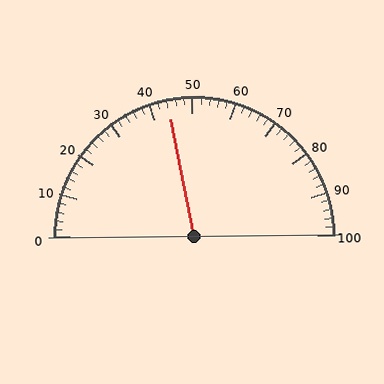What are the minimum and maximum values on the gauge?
The gauge ranges from 0 to 100.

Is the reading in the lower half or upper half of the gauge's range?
The reading is in the lower half of the range (0 to 100).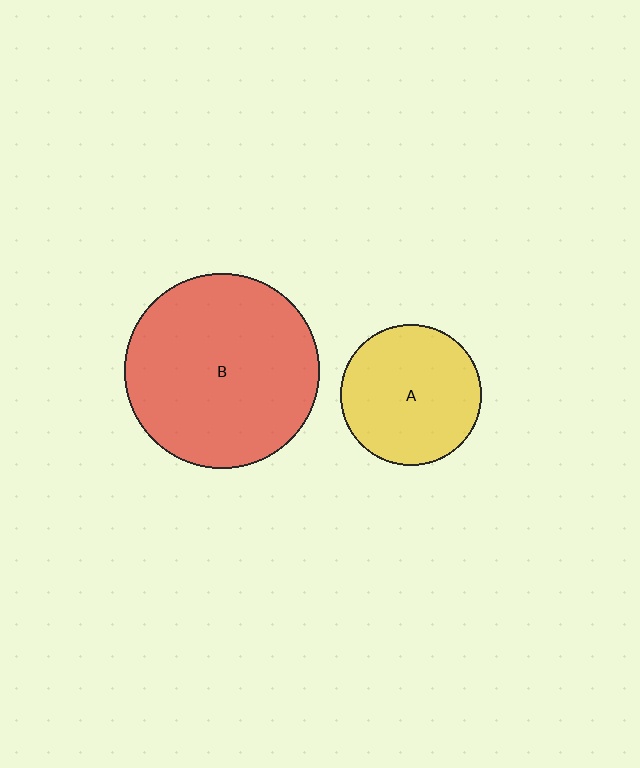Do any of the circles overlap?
No, none of the circles overlap.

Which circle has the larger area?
Circle B (red).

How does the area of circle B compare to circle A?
Approximately 1.9 times.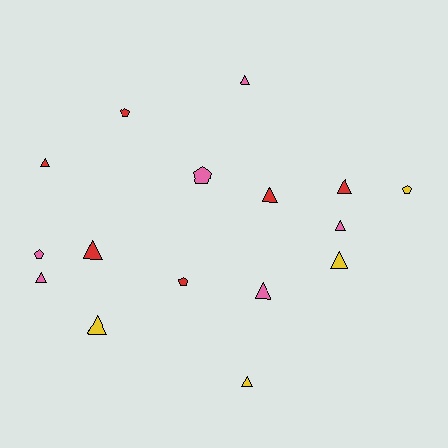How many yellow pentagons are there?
There is 1 yellow pentagon.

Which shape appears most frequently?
Triangle, with 11 objects.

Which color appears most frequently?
Red, with 6 objects.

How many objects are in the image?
There are 16 objects.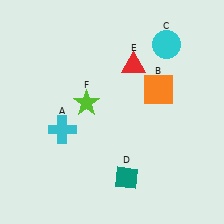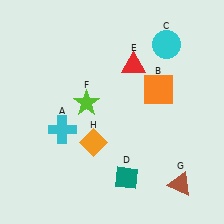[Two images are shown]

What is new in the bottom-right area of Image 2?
A brown triangle (G) was added in the bottom-right area of Image 2.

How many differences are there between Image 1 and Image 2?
There are 2 differences between the two images.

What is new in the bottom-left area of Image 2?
An orange diamond (H) was added in the bottom-left area of Image 2.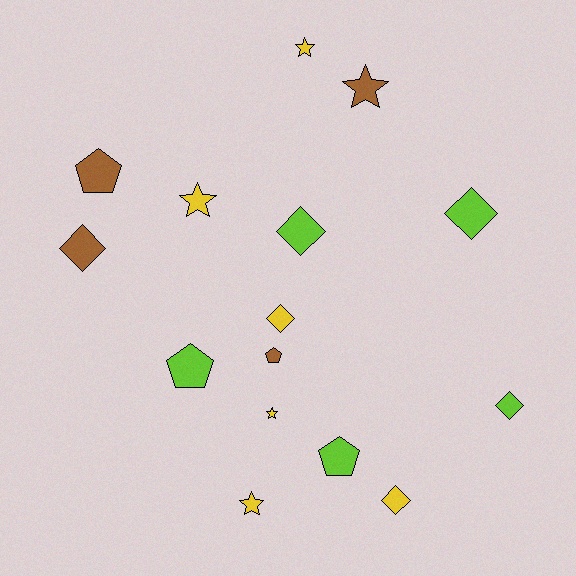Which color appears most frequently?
Yellow, with 6 objects.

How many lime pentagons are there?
There are 2 lime pentagons.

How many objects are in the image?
There are 15 objects.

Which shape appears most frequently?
Diamond, with 6 objects.